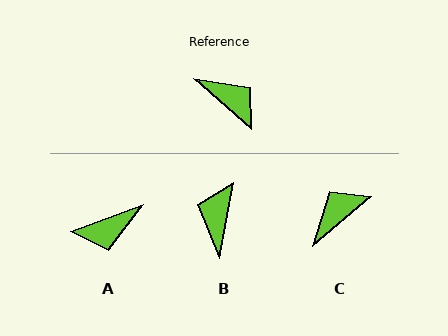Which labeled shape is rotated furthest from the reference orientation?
B, about 120 degrees away.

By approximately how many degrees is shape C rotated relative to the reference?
Approximately 81 degrees counter-clockwise.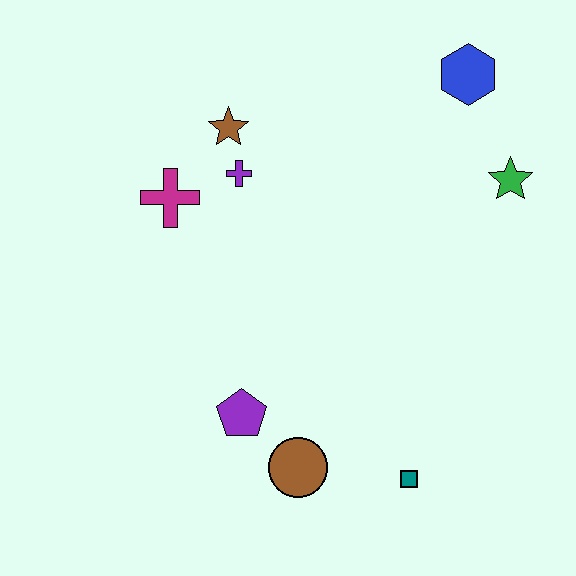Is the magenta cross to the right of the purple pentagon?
No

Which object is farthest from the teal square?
The blue hexagon is farthest from the teal square.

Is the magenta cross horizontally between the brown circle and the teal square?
No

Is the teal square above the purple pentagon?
No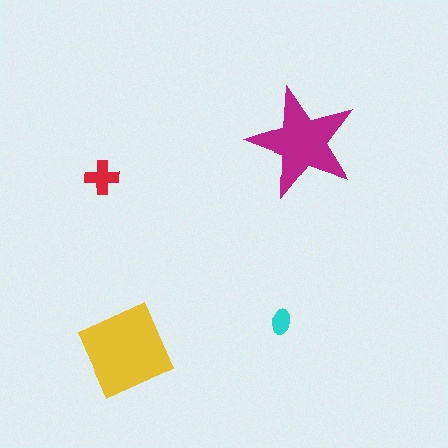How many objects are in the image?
There are 4 objects in the image.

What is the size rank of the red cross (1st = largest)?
3rd.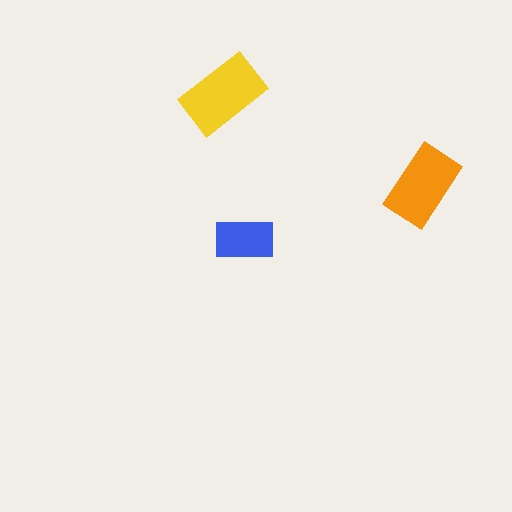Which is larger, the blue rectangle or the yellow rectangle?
The yellow one.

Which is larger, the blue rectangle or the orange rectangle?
The orange one.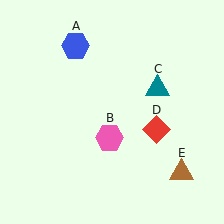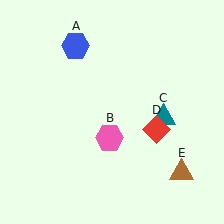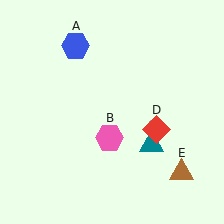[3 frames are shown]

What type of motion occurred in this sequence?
The teal triangle (object C) rotated clockwise around the center of the scene.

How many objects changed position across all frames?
1 object changed position: teal triangle (object C).